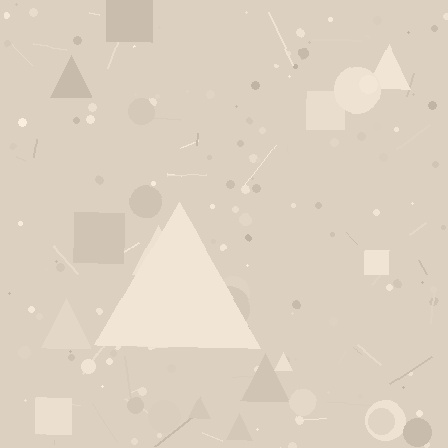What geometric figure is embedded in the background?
A triangle is embedded in the background.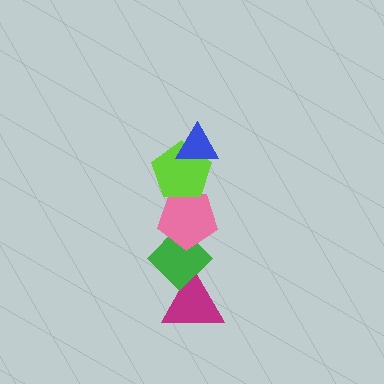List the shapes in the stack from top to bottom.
From top to bottom: the blue triangle, the lime pentagon, the pink pentagon, the green diamond, the magenta triangle.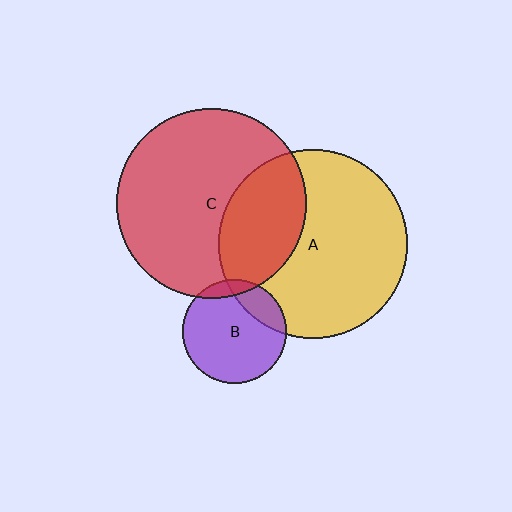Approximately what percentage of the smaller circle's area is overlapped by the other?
Approximately 10%.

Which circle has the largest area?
Circle C (red).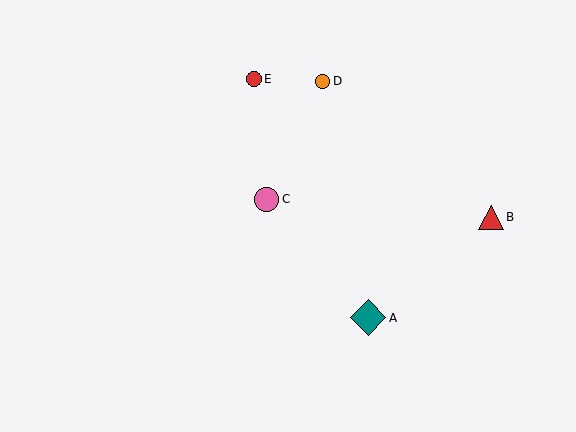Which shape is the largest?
The teal diamond (labeled A) is the largest.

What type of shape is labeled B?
Shape B is a red triangle.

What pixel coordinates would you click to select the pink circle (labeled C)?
Click at (267, 199) to select the pink circle C.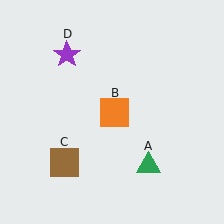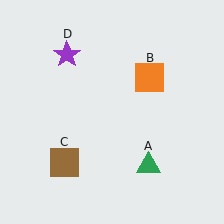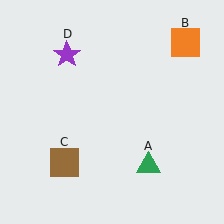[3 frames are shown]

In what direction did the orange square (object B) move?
The orange square (object B) moved up and to the right.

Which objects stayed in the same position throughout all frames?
Green triangle (object A) and brown square (object C) and purple star (object D) remained stationary.